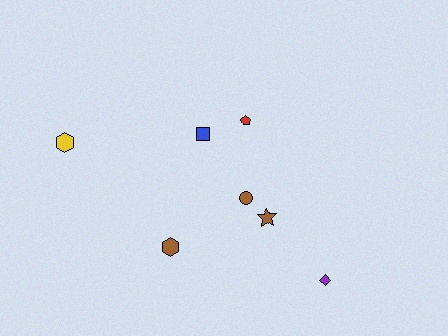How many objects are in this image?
There are 7 objects.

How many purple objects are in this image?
There is 1 purple object.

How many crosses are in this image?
There are no crosses.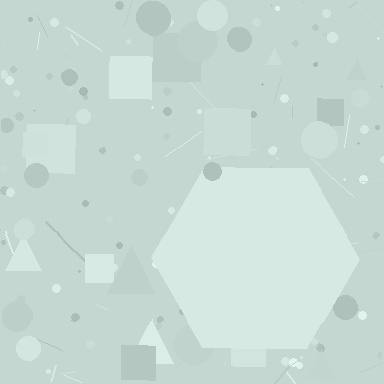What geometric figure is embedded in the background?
A hexagon is embedded in the background.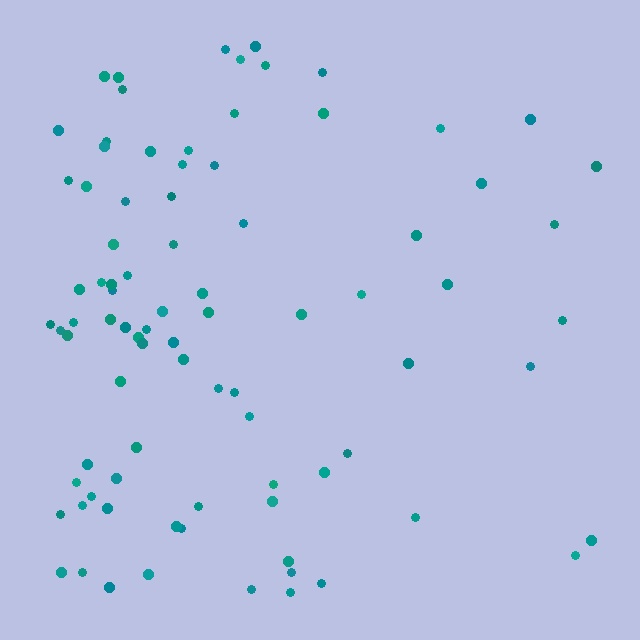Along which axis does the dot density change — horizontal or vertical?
Horizontal.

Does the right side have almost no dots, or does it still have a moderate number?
Still a moderate number, just noticeably fewer than the left.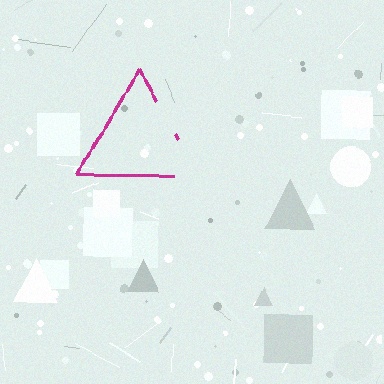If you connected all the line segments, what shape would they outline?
They would outline a triangle.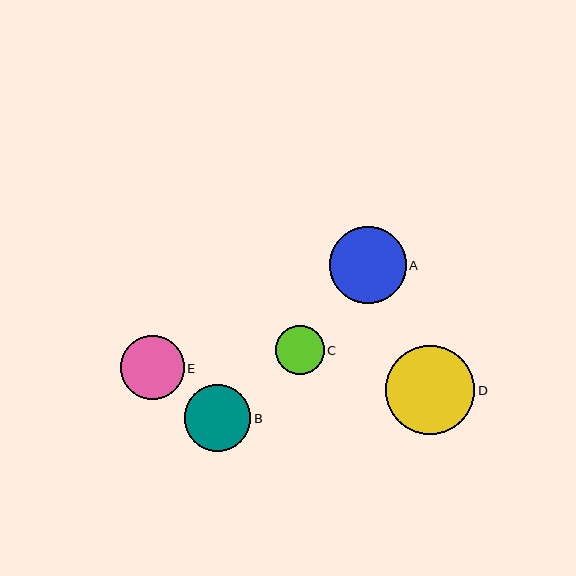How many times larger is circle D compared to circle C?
Circle D is approximately 1.8 times the size of circle C.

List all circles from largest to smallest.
From largest to smallest: D, A, B, E, C.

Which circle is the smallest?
Circle C is the smallest with a size of approximately 49 pixels.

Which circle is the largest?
Circle D is the largest with a size of approximately 89 pixels.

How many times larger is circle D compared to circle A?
Circle D is approximately 1.2 times the size of circle A.